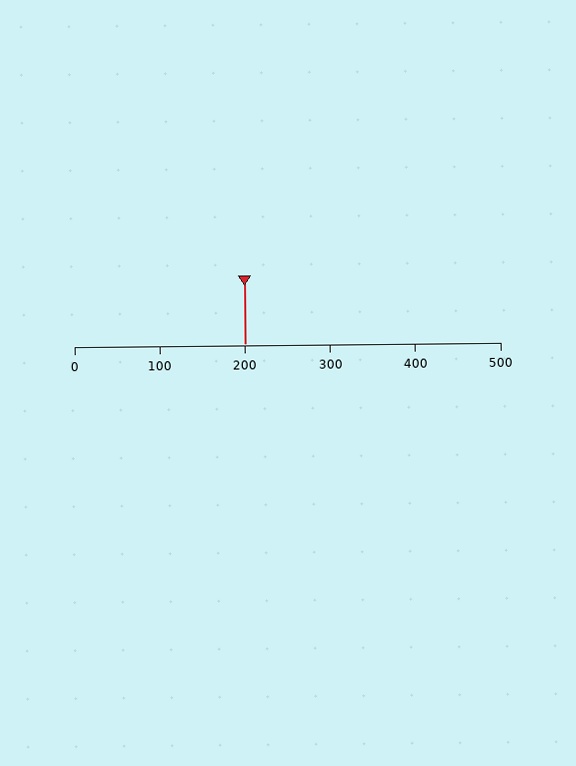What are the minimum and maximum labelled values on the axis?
The axis runs from 0 to 500.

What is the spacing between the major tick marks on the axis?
The major ticks are spaced 100 apart.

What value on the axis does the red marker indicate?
The marker indicates approximately 200.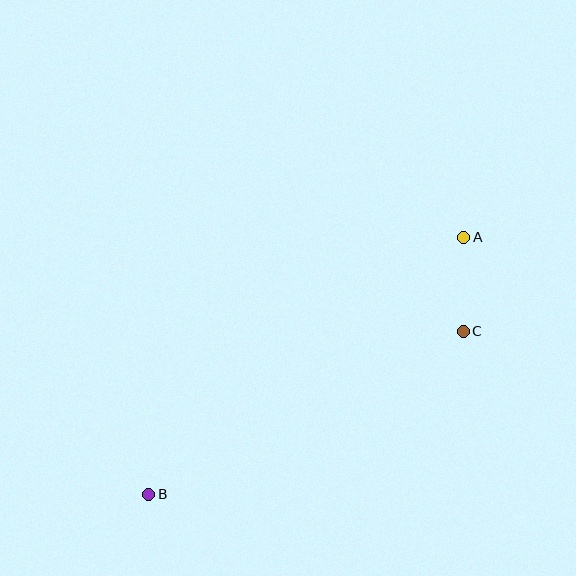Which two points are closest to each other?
Points A and C are closest to each other.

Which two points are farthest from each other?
Points A and B are farthest from each other.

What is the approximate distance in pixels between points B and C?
The distance between B and C is approximately 354 pixels.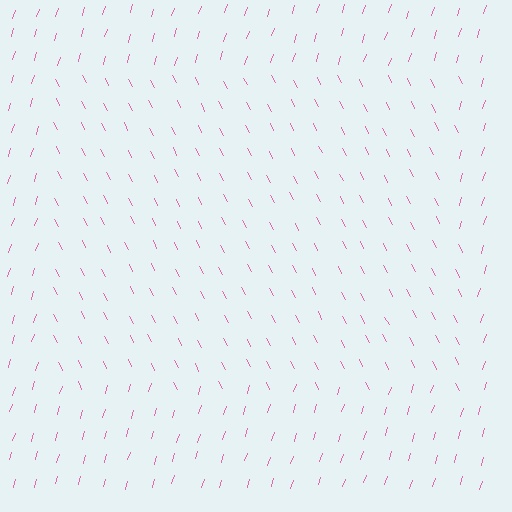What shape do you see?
I see a rectangle.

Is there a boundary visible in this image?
Yes, there is a texture boundary formed by a change in line orientation.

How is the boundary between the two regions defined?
The boundary is defined purely by a change in line orientation (approximately 45 degrees difference). All lines are the same color and thickness.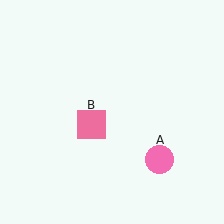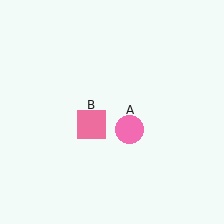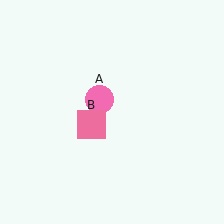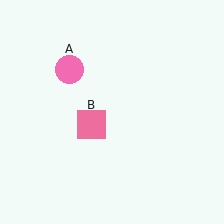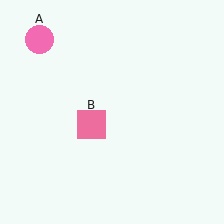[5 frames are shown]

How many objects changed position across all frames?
1 object changed position: pink circle (object A).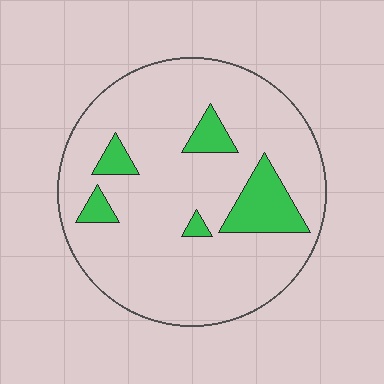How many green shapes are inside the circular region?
5.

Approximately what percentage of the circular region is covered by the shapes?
Approximately 15%.